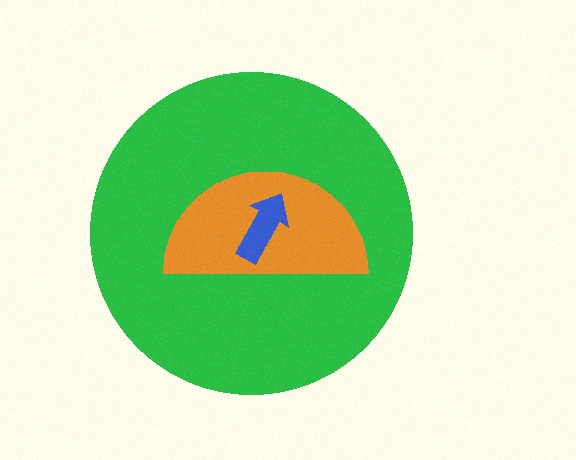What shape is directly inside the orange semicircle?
The blue arrow.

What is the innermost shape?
The blue arrow.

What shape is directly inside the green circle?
The orange semicircle.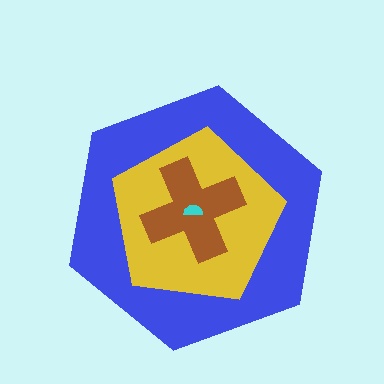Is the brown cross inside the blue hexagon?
Yes.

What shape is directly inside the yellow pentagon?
The brown cross.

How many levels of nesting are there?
4.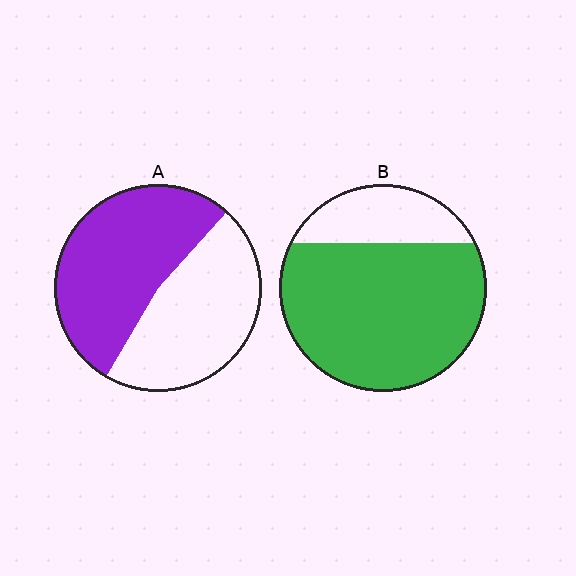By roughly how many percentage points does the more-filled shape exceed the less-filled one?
By roughly 25 percentage points (B over A).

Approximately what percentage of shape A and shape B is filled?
A is approximately 55% and B is approximately 75%.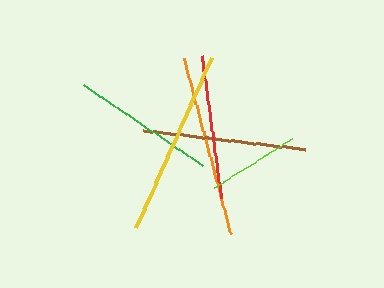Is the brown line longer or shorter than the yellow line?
The yellow line is longer than the brown line.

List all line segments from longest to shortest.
From longest to shortest: yellow, orange, brown, green, red, lime.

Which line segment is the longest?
The yellow line is the longest at approximately 186 pixels.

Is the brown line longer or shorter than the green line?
The brown line is longer than the green line.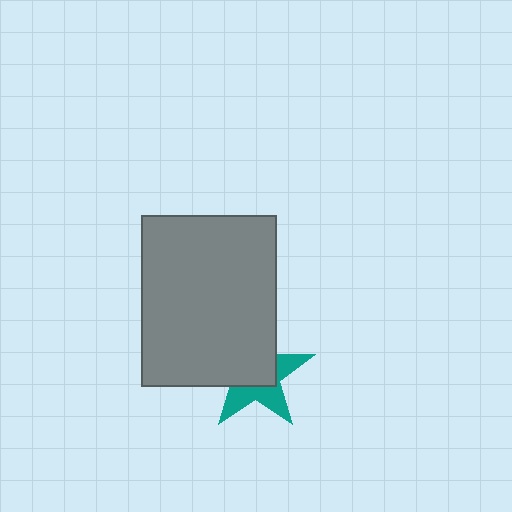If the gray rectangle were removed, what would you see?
You would see the complete teal star.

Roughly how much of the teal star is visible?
A small part of it is visible (roughly 43%).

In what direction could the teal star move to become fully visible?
The teal star could move toward the lower-right. That would shift it out from behind the gray rectangle entirely.